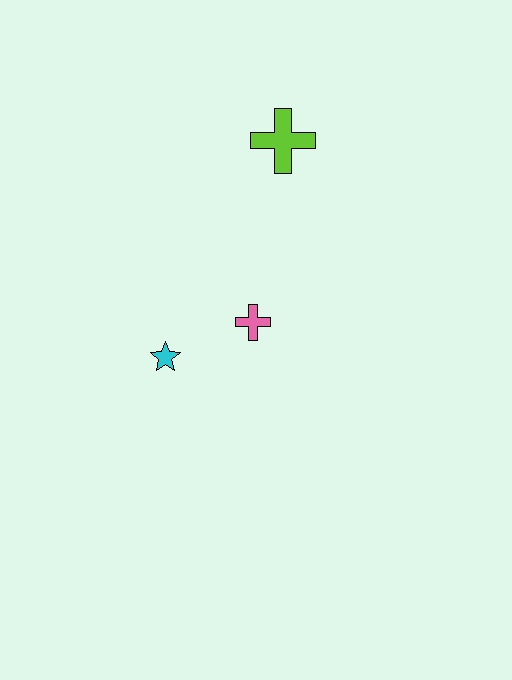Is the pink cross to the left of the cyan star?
No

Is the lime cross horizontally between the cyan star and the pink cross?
No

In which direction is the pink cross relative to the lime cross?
The pink cross is below the lime cross.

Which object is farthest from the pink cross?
The lime cross is farthest from the pink cross.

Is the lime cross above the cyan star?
Yes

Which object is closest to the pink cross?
The cyan star is closest to the pink cross.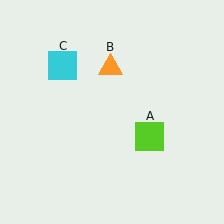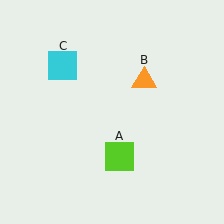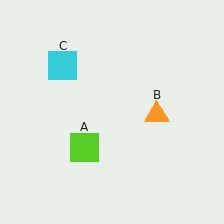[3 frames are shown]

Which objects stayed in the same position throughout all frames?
Cyan square (object C) remained stationary.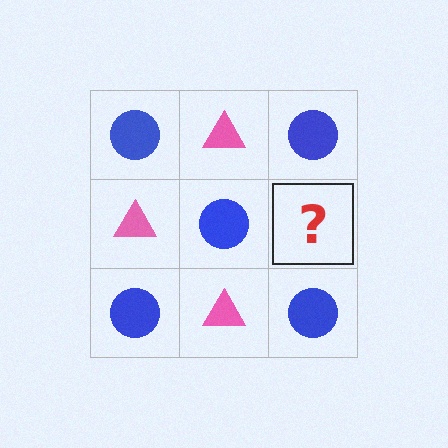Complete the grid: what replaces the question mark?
The question mark should be replaced with a pink triangle.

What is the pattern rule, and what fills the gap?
The rule is that it alternates blue circle and pink triangle in a checkerboard pattern. The gap should be filled with a pink triangle.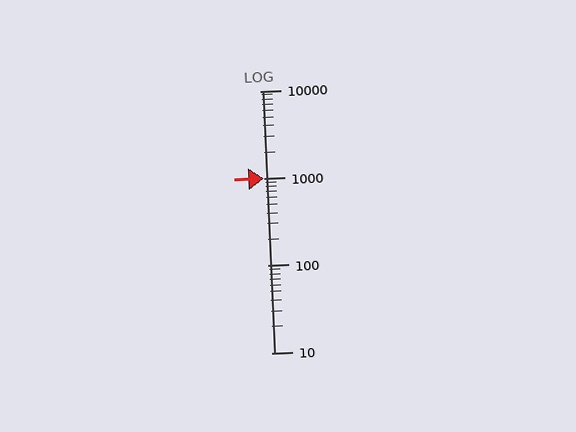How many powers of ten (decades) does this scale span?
The scale spans 3 decades, from 10 to 10000.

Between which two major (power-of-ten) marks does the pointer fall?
The pointer is between 1000 and 10000.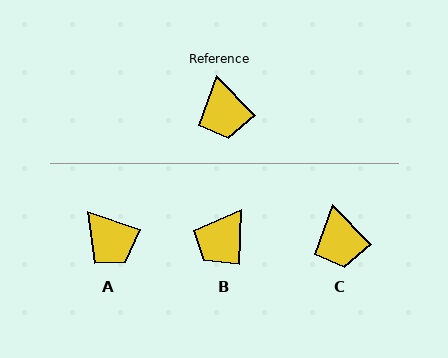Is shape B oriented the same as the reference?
No, it is off by about 47 degrees.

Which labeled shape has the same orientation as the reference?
C.